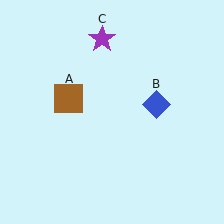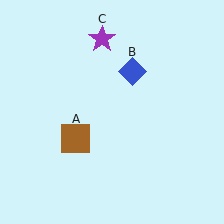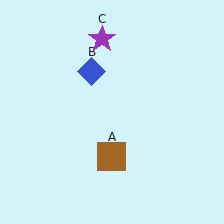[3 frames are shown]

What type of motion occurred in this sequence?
The brown square (object A), blue diamond (object B) rotated counterclockwise around the center of the scene.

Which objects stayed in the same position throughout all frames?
Purple star (object C) remained stationary.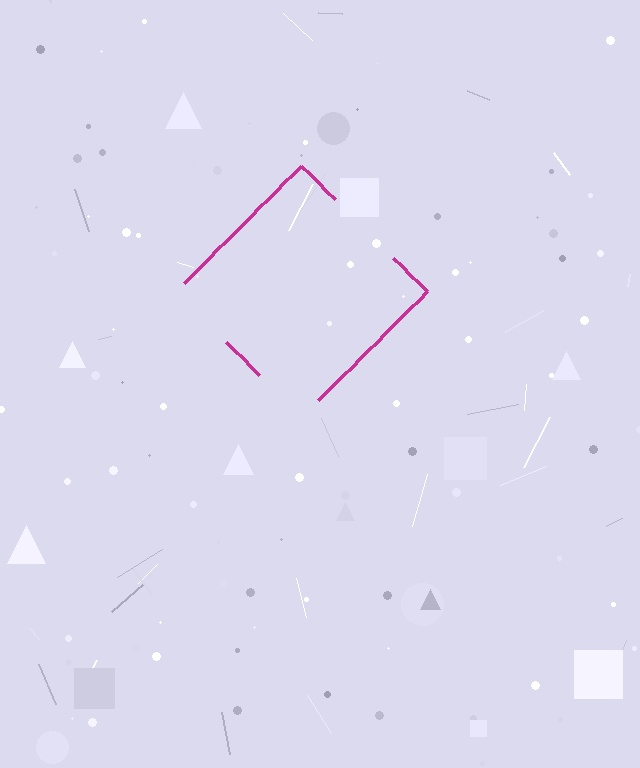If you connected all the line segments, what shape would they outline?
They would outline a diamond.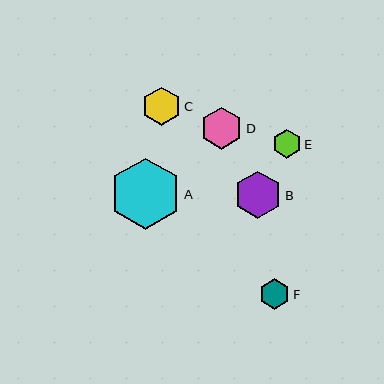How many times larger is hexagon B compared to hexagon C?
Hexagon B is approximately 1.2 times the size of hexagon C.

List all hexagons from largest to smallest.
From largest to smallest: A, B, D, C, F, E.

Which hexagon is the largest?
Hexagon A is the largest with a size of approximately 72 pixels.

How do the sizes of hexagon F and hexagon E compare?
Hexagon F and hexagon E are approximately the same size.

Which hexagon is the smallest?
Hexagon E is the smallest with a size of approximately 29 pixels.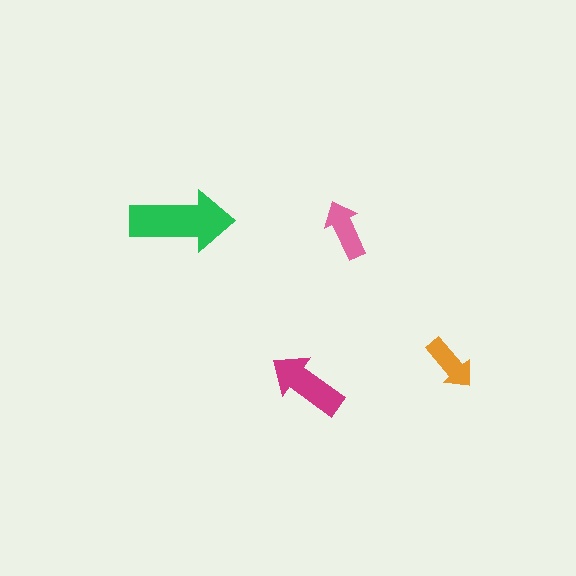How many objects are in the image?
There are 4 objects in the image.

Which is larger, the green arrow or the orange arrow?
The green one.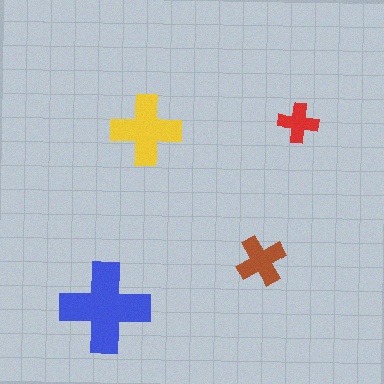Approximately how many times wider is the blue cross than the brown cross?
About 2 times wider.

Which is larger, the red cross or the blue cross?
The blue one.